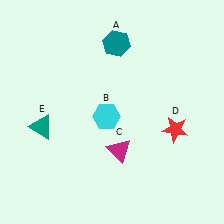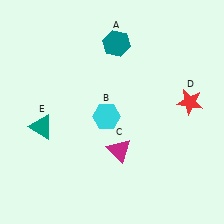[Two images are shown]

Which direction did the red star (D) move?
The red star (D) moved up.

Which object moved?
The red star (D) moved up.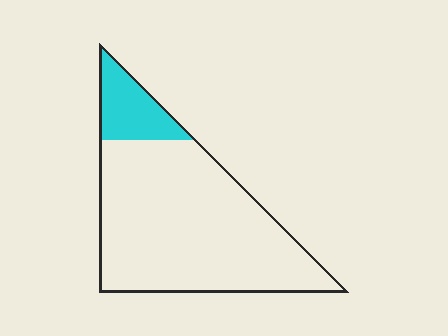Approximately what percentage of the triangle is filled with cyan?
Approximately 15%.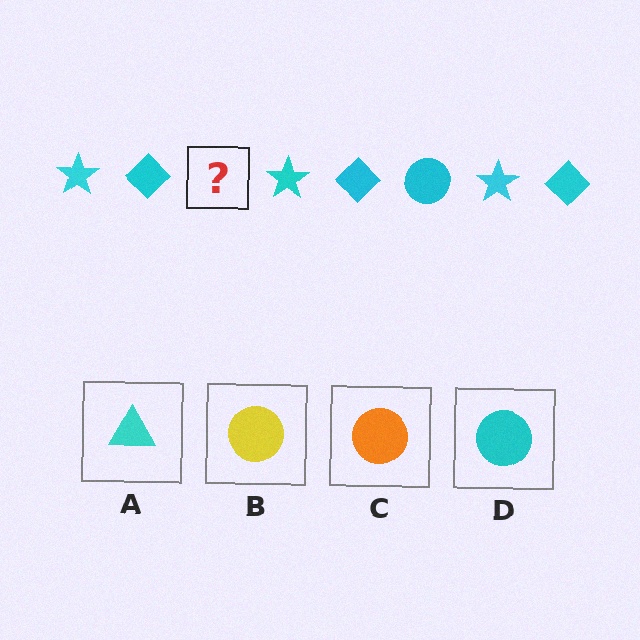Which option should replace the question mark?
Option D.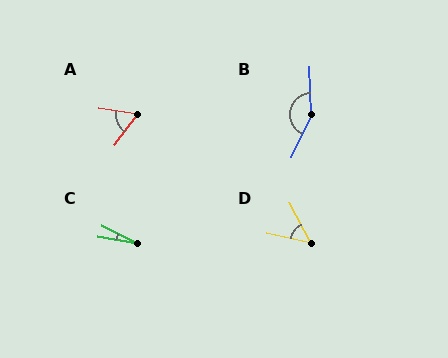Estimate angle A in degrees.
Approximately 62 degrees.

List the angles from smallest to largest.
C (17°), D (49°), A (62°), B (152°).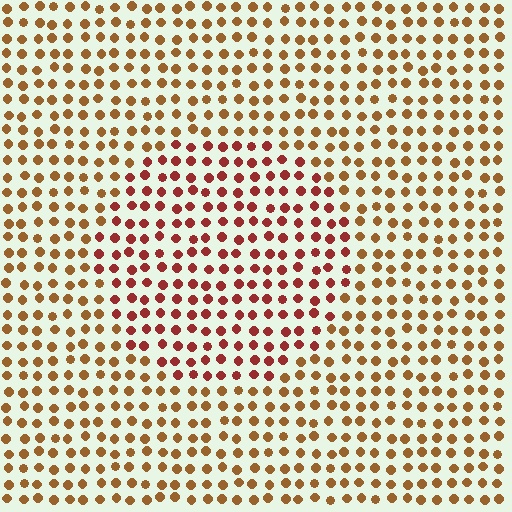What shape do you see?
I see a circle.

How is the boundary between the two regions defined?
The boundary is defined purely by a slight shift in hue (about 32 degrees). Spacing, size, and orientation are identical on both sides.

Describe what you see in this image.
The image is filled with small brown elements in a uniform arrangement. A circle-shaped region is visible where the elements are tinted to a slightly different hue, forming a subtle color boundary.